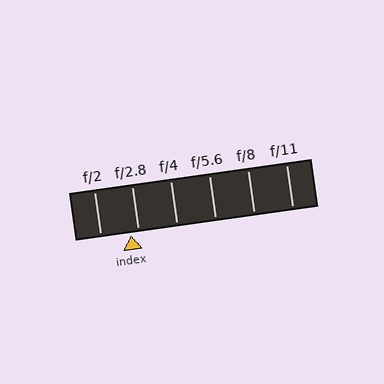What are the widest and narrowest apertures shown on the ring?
The widest aperture shown is f/2 and the narrowest is f/11.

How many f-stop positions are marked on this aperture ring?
There are 6 f-stop positions marked.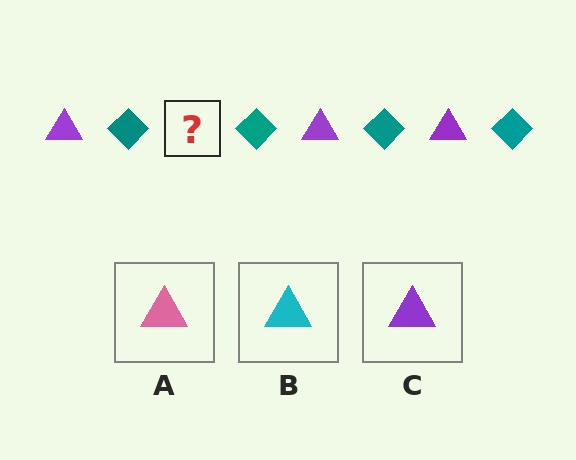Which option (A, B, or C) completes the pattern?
C.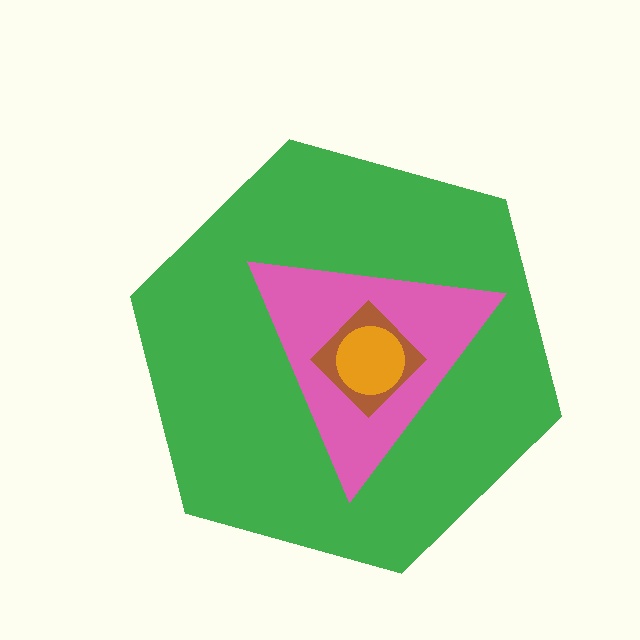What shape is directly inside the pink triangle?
The brown diamond.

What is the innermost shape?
The orange circle.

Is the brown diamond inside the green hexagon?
Yes.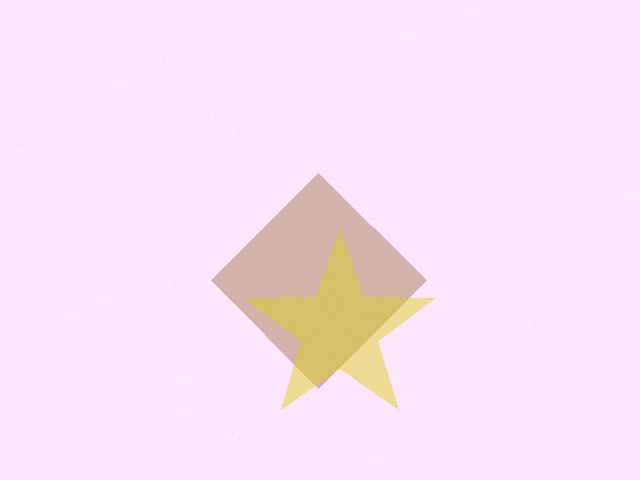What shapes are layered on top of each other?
The layered shapes are: a brown diamond, a yellow star.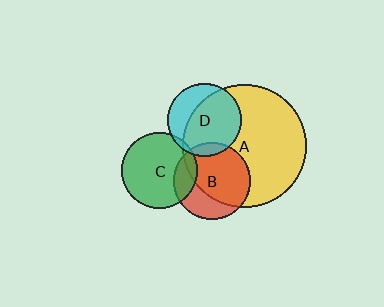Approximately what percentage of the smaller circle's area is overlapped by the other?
Approximately 10%.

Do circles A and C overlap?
Yes.